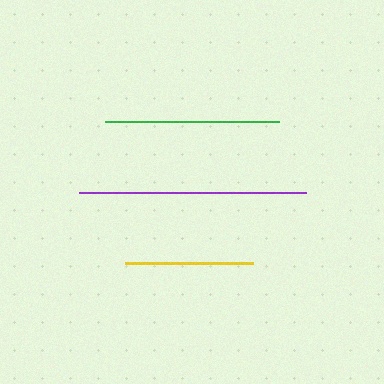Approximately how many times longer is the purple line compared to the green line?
The purple line is approximately 1.3 times the length of the green line.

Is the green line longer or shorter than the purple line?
The purple line is longer than the green line.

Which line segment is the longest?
The purple line is the longest at approximately 227 pixels.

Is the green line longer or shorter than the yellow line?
The green line is longer than the yellow line.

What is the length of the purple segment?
The purple segment is approximately 227 pixels long.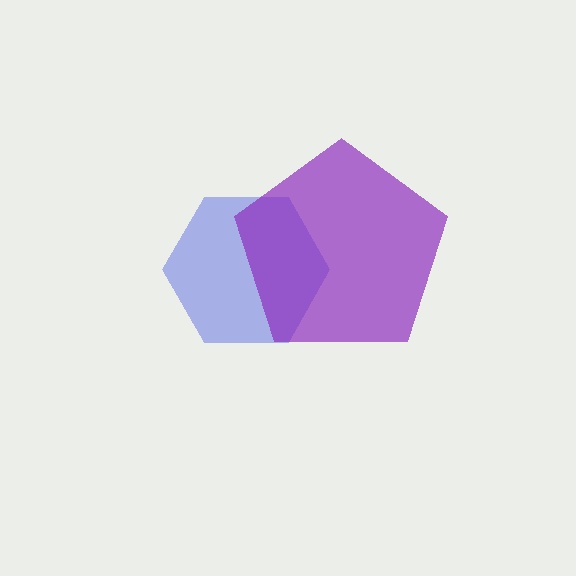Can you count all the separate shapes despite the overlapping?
Yes, there are 2 separate shapes.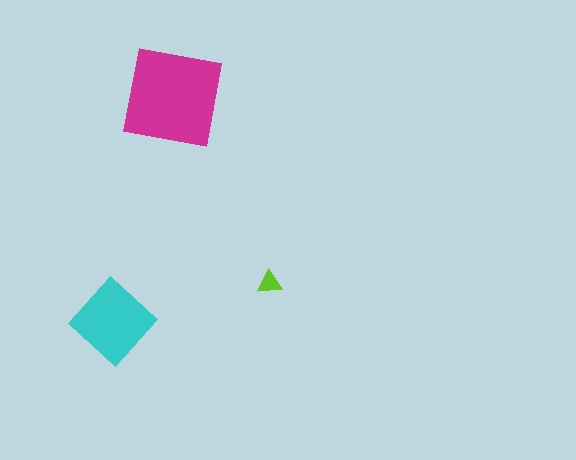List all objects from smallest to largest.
The lime triangle, the cyan diamond, the magenta square.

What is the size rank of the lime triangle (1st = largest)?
3rd.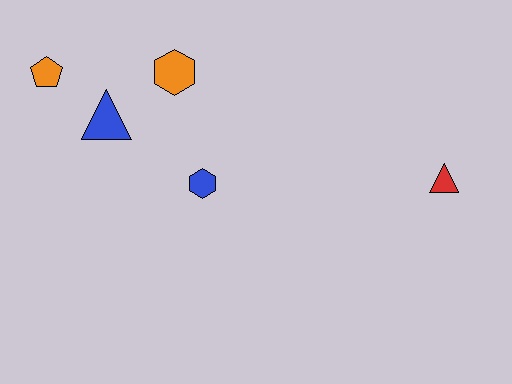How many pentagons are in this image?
There is 1 pentagon.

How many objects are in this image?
There are 5 objects.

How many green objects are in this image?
There are no green objects.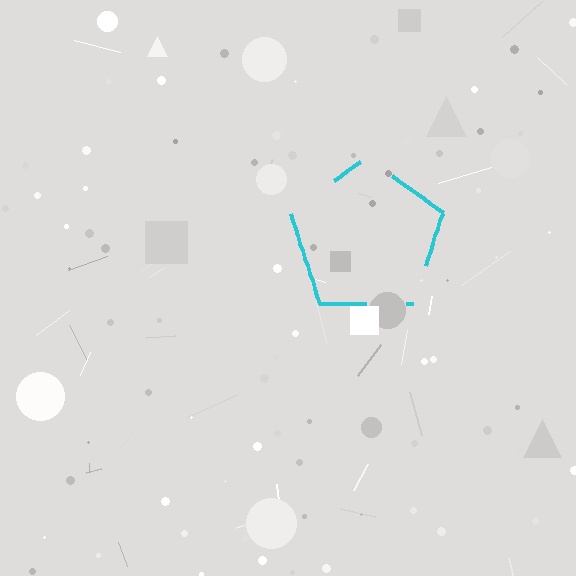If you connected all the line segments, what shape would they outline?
They would outline a pentagon.